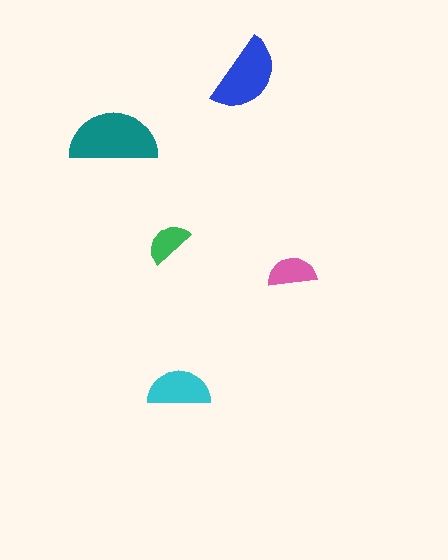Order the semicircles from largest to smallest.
the teal one, the blue one, the cyan one, the pink one, the green one.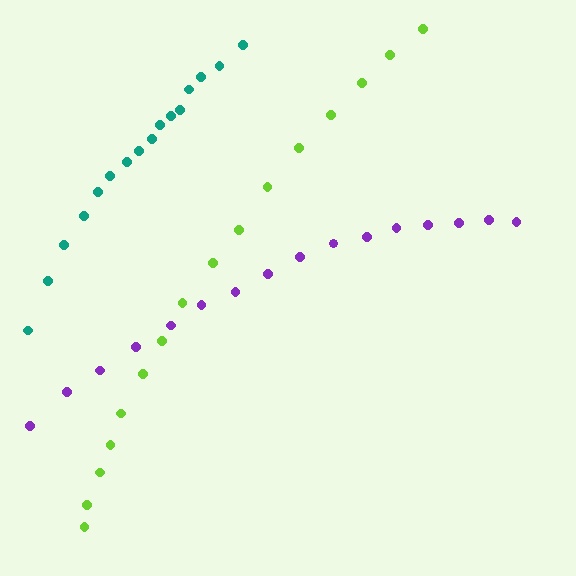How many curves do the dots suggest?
There are 3 distinct paths.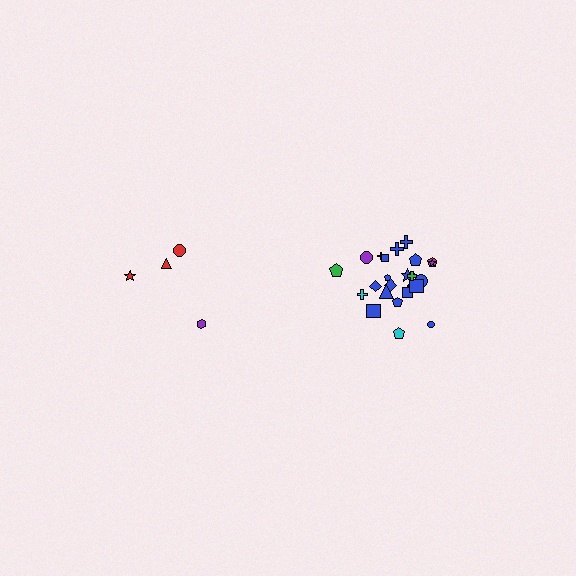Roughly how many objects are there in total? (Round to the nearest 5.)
Roughly 30 objects in total.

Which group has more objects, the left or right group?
The right group.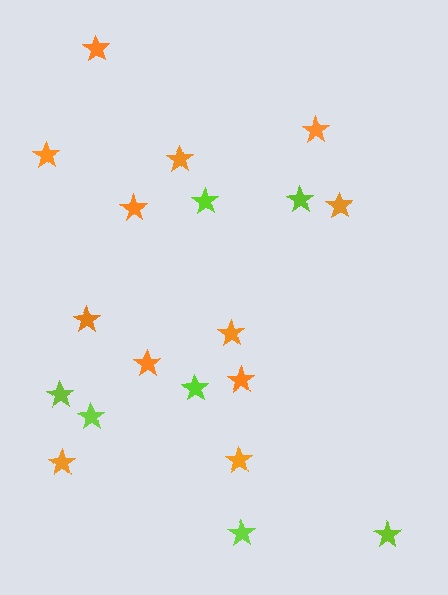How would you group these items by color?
There are 2 groups: one group of lime stars (7) and one group of orange stars (12).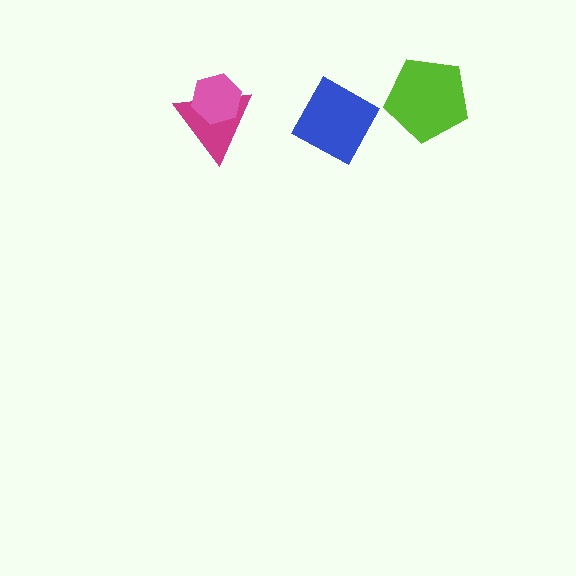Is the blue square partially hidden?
No, no other shape covers it.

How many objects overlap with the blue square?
0 objects overlap with the blue square.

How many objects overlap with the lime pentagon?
0 objects overlap with the lime pentagon.